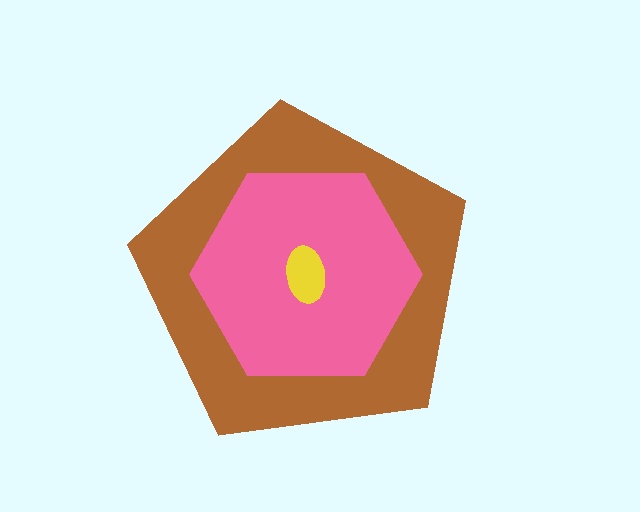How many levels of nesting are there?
3.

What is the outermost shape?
The brown pentagon.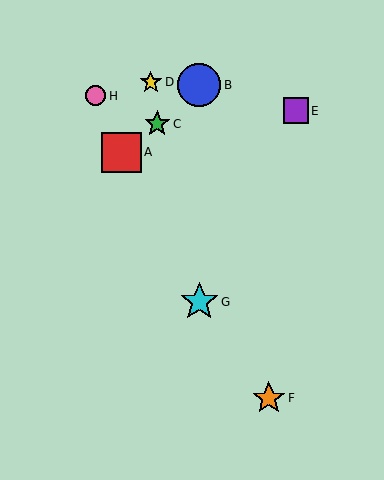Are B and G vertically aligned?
Yes, both are at x≈199.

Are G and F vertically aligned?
No, G is at x≈199 and F is at x≈269.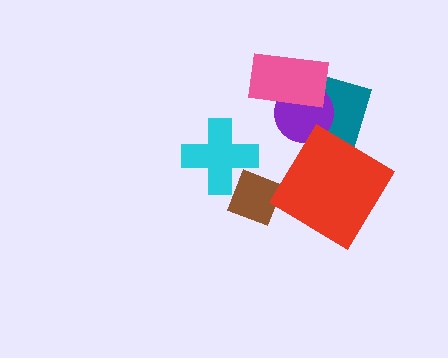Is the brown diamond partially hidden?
Yes, it is partially covered by another shape.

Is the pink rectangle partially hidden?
No, no other shape covers it.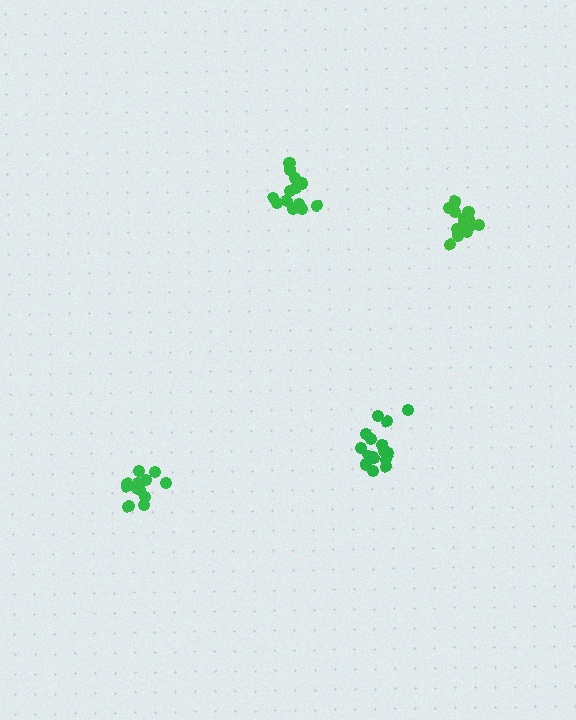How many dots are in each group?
Group 1: 16 dots, Group 2: 17 dots, Group 3: 13 dots, Group 4: 13 dots (59 total).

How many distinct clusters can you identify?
There are 4 distinct clusters.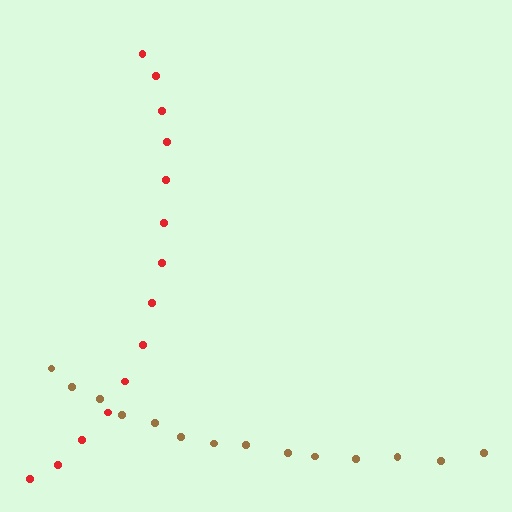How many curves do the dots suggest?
There are 2 distinct paths.